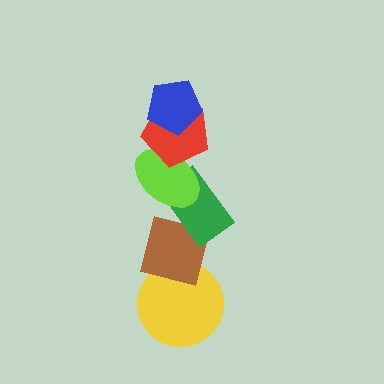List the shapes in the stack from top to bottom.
From top to bottom: the blue pentagon, the red pentagon, the lime ellipse, the green rectangle, the brown square, the yellow circle.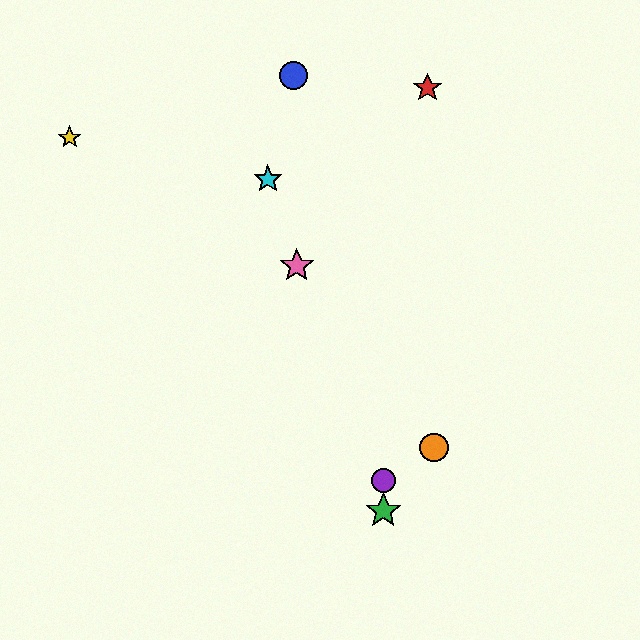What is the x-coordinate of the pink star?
The pink star is at x≈297.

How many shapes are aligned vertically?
2 shapes (the green star, the purple circle) are aligned vertically.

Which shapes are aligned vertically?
The green star, the purple circle are aligned vertically.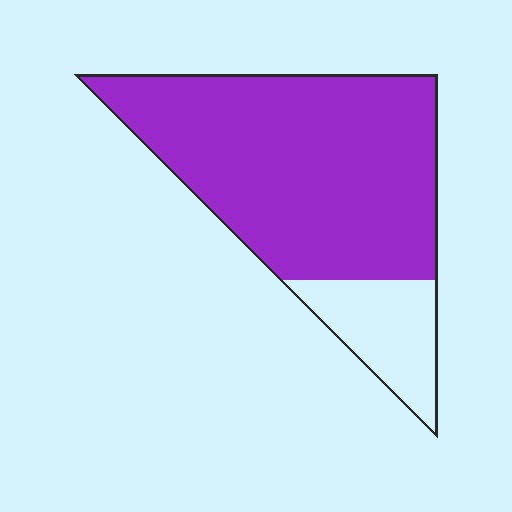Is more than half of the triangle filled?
Yes.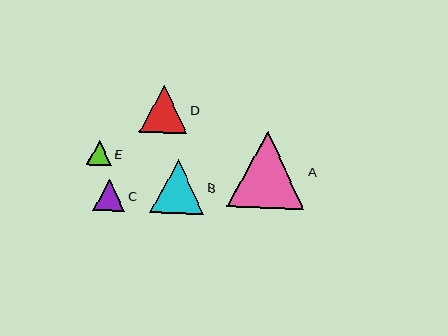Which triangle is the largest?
Triangle A is the largest with a size of approximately 77 pixels.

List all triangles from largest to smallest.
From largest to smallest: A, B, D, C, E.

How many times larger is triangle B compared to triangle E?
Triangle B is approximately 2.2 times the size of triangle E.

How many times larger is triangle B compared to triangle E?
Triangle B is approximately 2.2 times the size of triangle E.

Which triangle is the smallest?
Triangle E is the smallest with a size of approximately 25 pixels.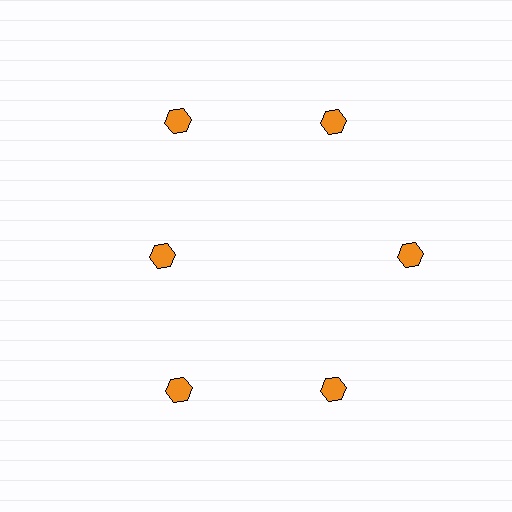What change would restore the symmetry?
The symmetry would be restored by moving it outward, back onto the ring so that all 6 hexagons sit at equal angles and equal distance from the center.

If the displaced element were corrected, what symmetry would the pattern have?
It would have 6-fold rotational symmetry — the pattern would map onto itself every 60 degrees.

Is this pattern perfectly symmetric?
No. The 6 orange hexagons are arranged in a ring, but one element near the 9 o'clock position is pulled inward toward the center, breaking the 6-fold rotational symmetry.